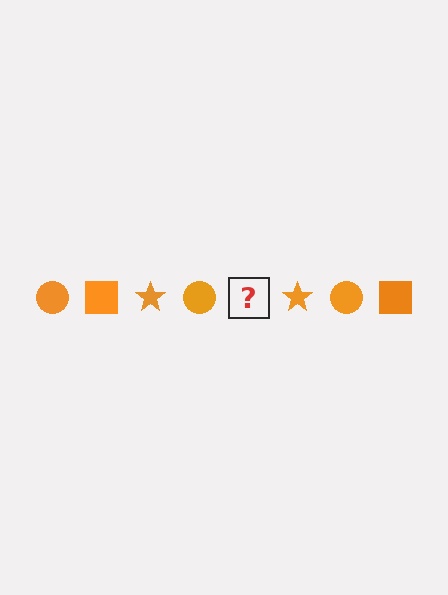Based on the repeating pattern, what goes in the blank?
The blank should be an orange square.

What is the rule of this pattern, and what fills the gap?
The rule is that the pattern cycles through circle, square, star shapes in orange. The gap should be filled with an orange square.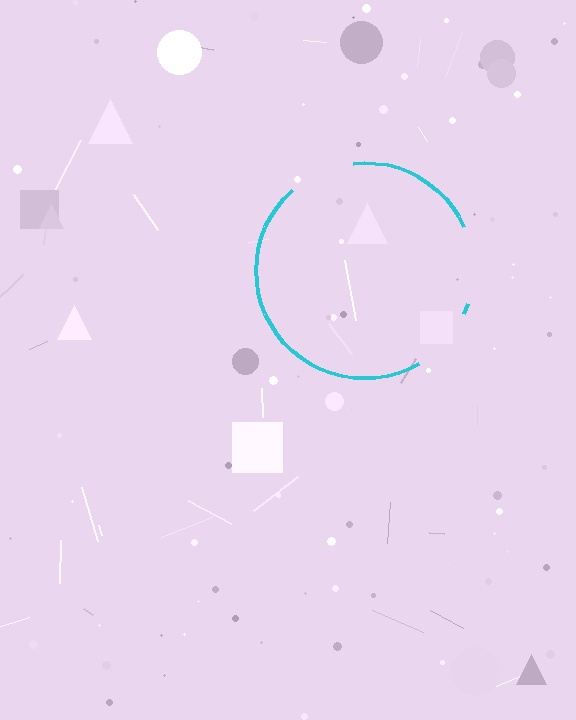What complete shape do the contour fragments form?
The contour fragments form a circle.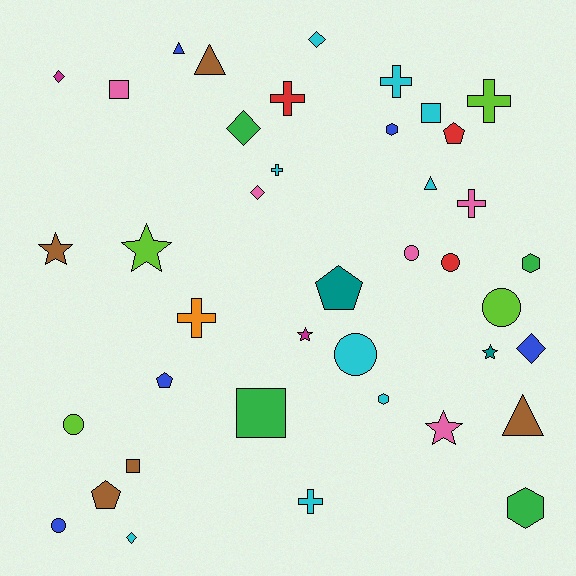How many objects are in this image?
There are 40 objects.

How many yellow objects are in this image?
There are no yellow objects.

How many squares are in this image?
There are 4 squares.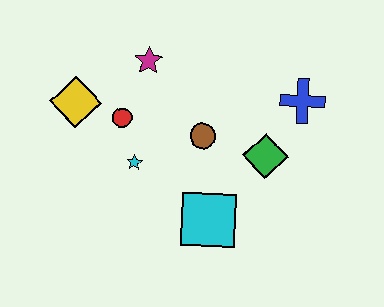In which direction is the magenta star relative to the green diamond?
The magenta star is to the left of the green diamond.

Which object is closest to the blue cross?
The green diamond is closest to the blue cross.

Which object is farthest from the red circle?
The blue cross is farthest from the red circle.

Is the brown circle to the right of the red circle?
Yes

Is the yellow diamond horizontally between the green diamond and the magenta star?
No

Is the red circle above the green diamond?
Yes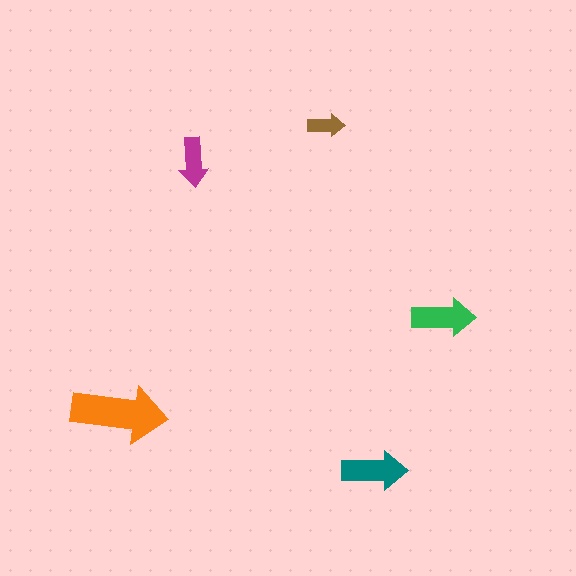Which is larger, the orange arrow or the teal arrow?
The orange one.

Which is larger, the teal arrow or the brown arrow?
The teal one.